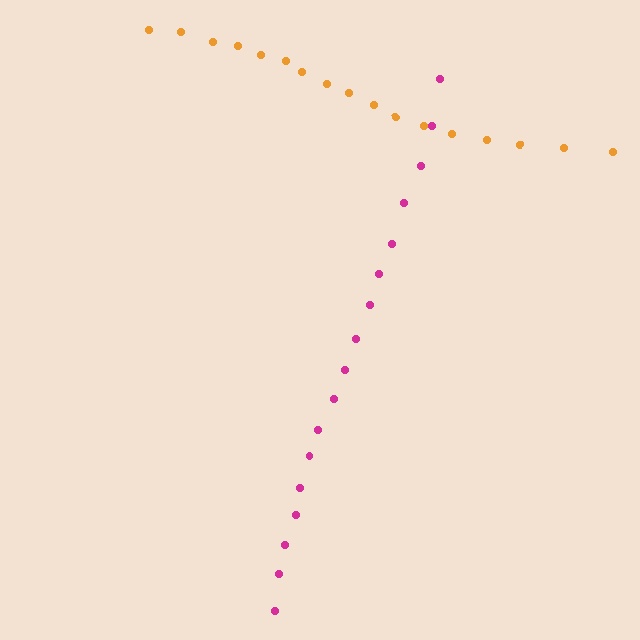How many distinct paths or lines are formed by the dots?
There are 2 distinct paths.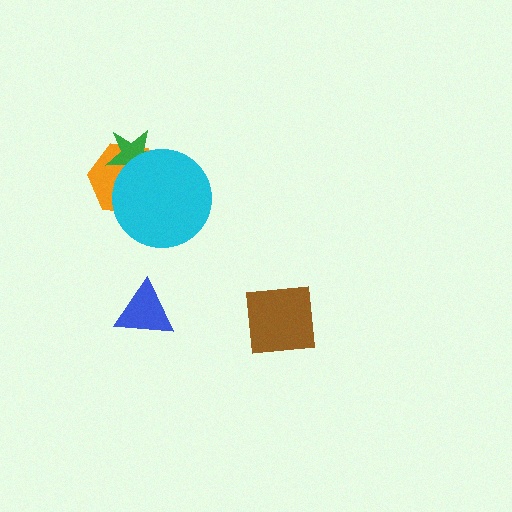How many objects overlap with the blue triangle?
0 objects overlap with the blue triangle.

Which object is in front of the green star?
The cyan circle is in front of the green star.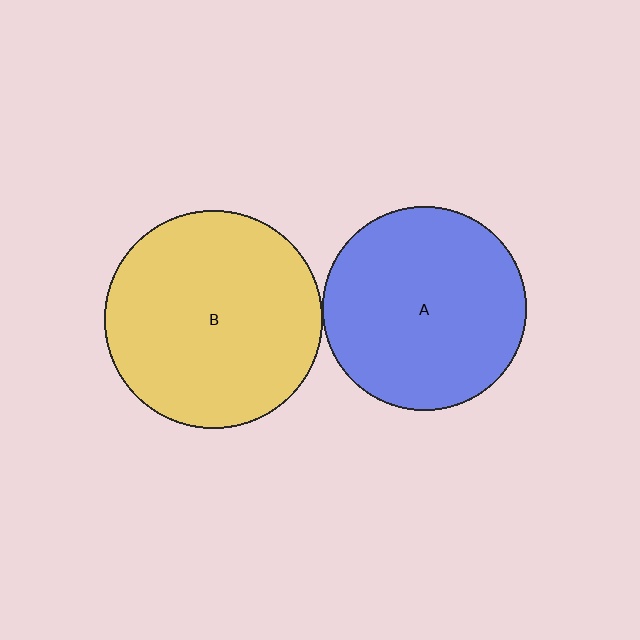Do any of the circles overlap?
No, none of the circles overlap.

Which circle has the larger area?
Circle B (yellow).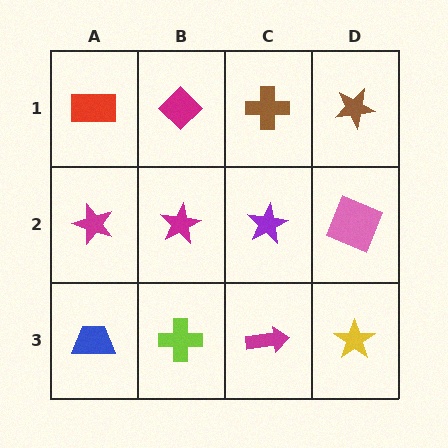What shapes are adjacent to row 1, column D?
A pink square (row 2, column D), a brown cross (row 1, column C).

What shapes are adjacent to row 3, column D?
A pink square (row 2, column D), a magenta arrow (row 3, column C).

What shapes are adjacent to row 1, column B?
A magenta star (row 2, column B), a red rectangle (row 1, column A), a brown cross (row 1, column C).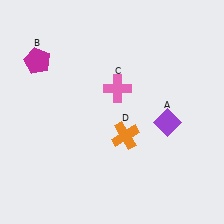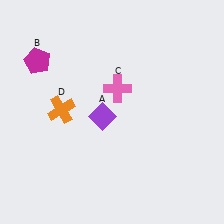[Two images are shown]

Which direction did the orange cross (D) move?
The orange cross (D) moved left.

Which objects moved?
The objects that moved are: the purple diamond (A), the orange cross (D).